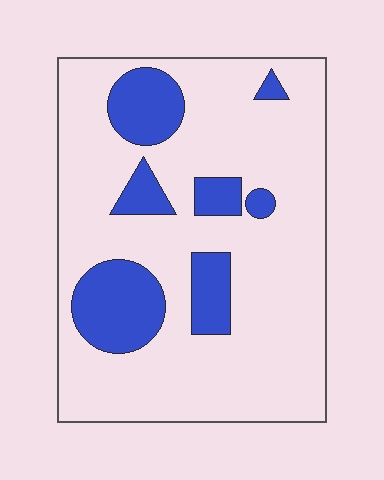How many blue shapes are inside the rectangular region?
7.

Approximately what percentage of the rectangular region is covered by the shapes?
Approximately 20%.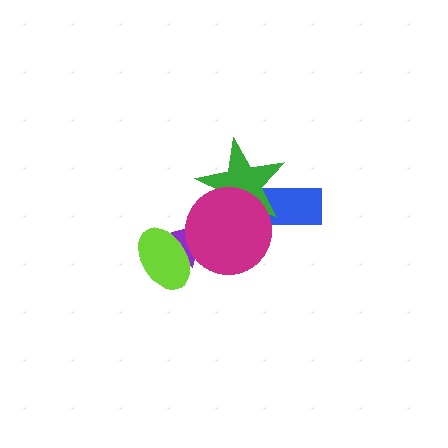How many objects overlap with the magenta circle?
2 objects overlap with the magenta circle.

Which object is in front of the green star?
The magenta circle is in front of the green star.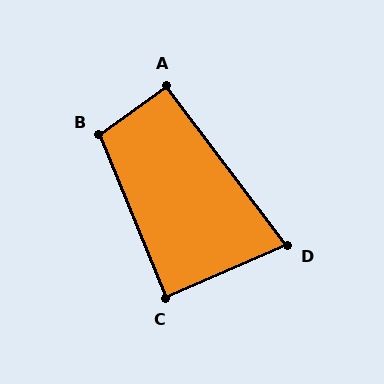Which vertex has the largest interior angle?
B, at approximately 104 degrees.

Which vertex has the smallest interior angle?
D, at approximately 76 degrees.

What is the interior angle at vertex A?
Approximately 91 degrees (approximately right).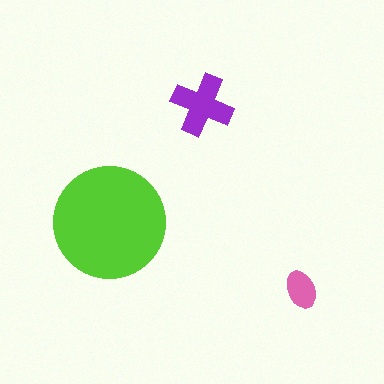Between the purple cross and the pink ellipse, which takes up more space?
The purple cross.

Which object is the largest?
The lime circle.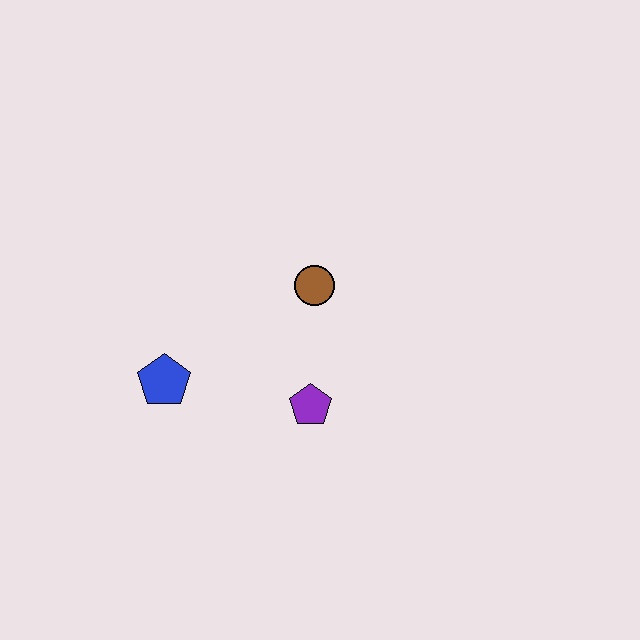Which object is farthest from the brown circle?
The blue pentagon is farthest from the brown circle.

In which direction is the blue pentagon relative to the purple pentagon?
The blue pentagon is to the left of the purple pentagon.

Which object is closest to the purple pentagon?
The brown circle is closest to the purple pentagon.